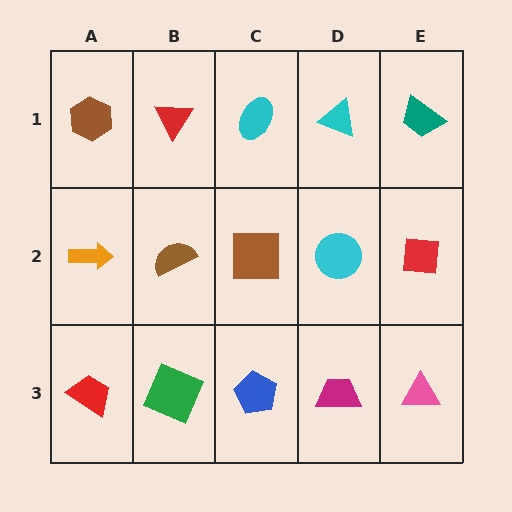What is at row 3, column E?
A pink triangle.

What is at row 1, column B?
A red triangle.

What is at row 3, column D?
A magenta trapezoid.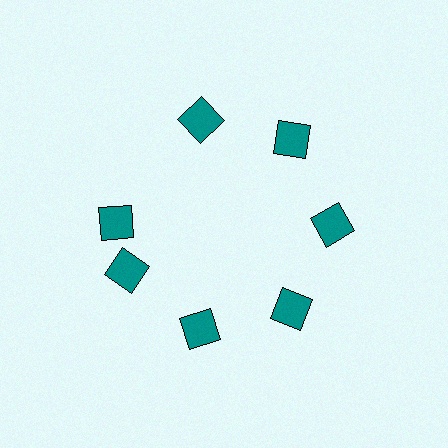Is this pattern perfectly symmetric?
No. The 7 teal diamonds are arranged in a ring, but one element near the 10 o'clock position is rotated out of alignment along the ring, breaking the 7-fold rotational symmetry.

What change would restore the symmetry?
The symmetry would be restored by rotating it back into even spacing with its neighbors so that all 7 diamonds sit at equal angles and equal distance from the center.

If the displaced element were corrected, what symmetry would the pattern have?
It would have 7-fold rotational symmetry — the pattern would map onto itself every 51 degrees.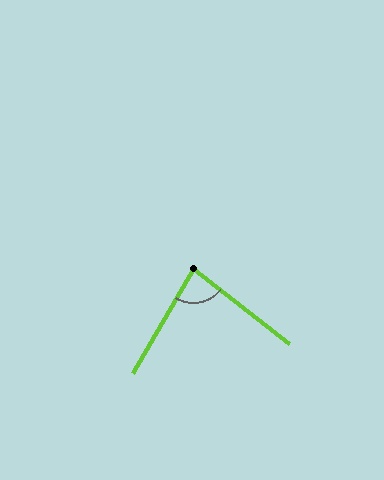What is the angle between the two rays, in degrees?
Approximately 82 degrees.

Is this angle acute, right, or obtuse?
It is acute.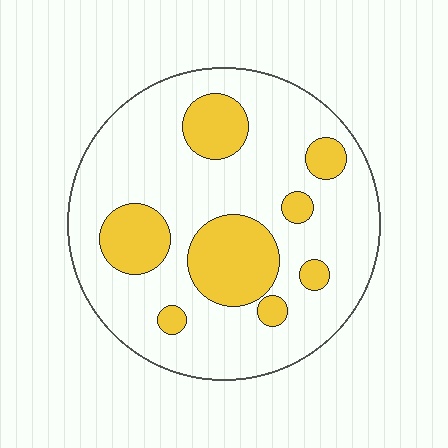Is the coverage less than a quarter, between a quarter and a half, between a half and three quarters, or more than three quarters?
Less than a quarter.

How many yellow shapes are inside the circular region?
8.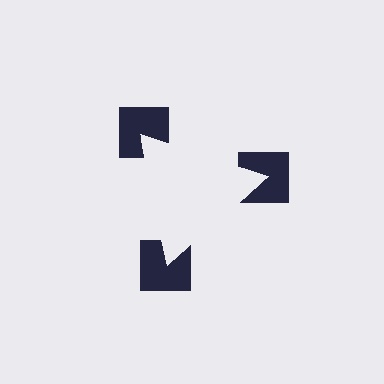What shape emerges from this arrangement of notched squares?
An illusory triangle — its edges are inferred from the aligned wedge cuts in the notched squares, not physically drawn.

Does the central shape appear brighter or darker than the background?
It typically appears slightly brighter than the background, even though no actual brightness change is drawn.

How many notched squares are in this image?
There are 3 — one at each vertex of the illusory triangle.